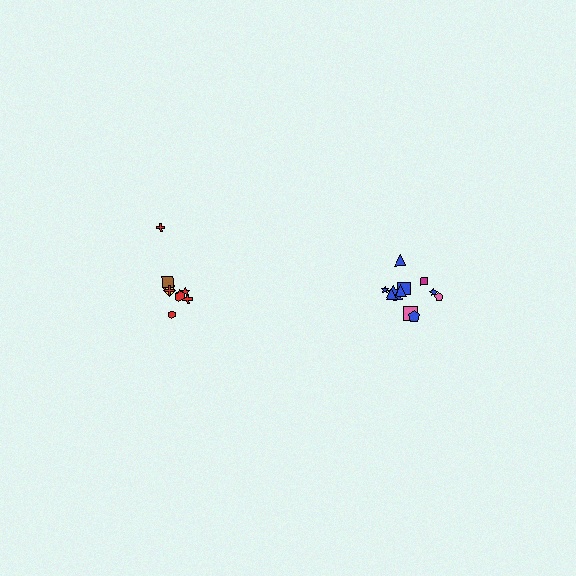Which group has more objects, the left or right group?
The right group.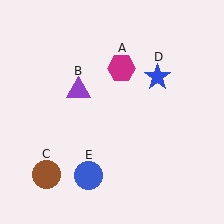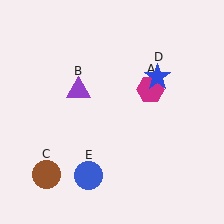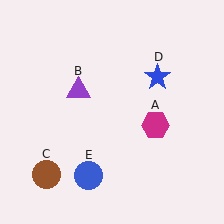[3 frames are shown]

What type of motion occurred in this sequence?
The magenta hexagon (object A) rotated clockwise around the center of the scene.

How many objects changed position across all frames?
1 object changed position: magenta hexagon (object A).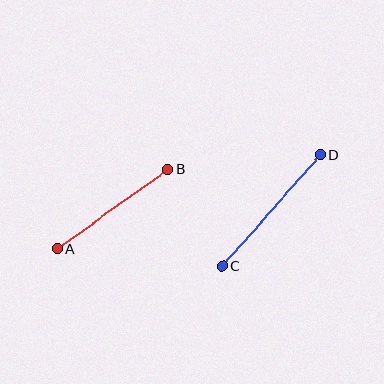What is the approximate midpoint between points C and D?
The midpoint is at approximately (272, 210) pixels.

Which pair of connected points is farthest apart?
Points C and D are farthest apart.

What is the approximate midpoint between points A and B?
The midpoint is at approximately (112, 209) pixels.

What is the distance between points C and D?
The distance is approximately 148 pixels.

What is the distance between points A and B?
The distance is approximately 136 pixels.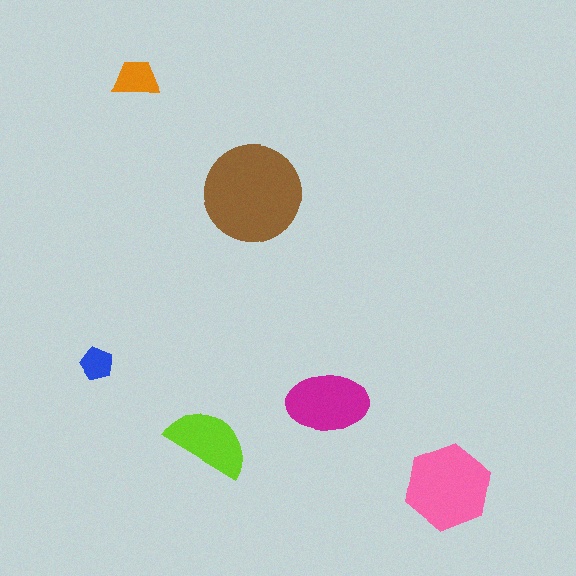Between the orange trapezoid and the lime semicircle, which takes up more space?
The lime semicircle.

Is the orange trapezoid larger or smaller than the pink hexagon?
Smaller.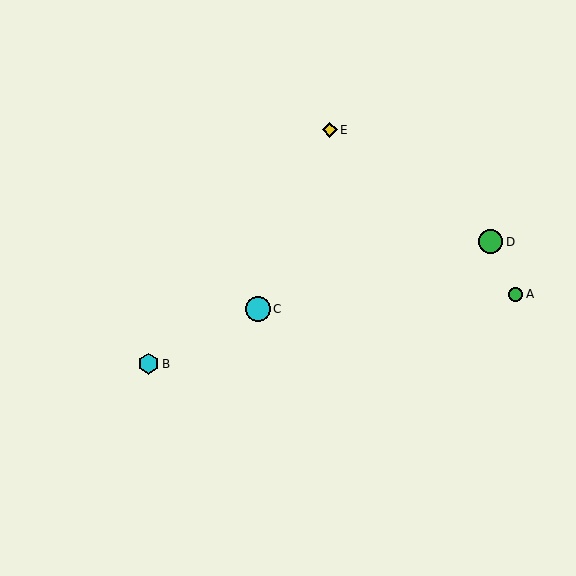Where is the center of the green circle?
The center of the green circle is at (490, 242).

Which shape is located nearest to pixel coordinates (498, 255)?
The green circle (labeled D) at (490, 242) is nearest to that location.